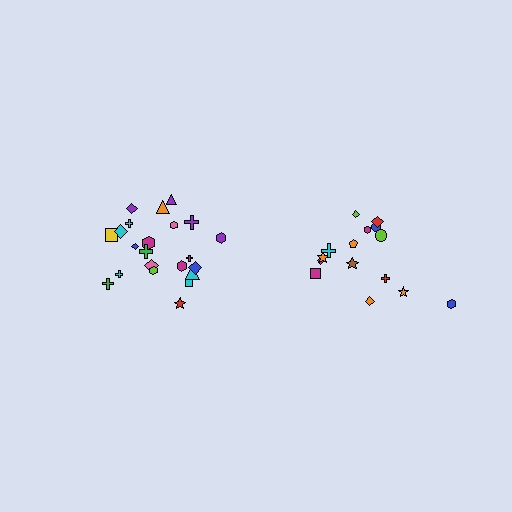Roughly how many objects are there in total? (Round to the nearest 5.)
Roughly 35 objects in total.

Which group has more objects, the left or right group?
The left group.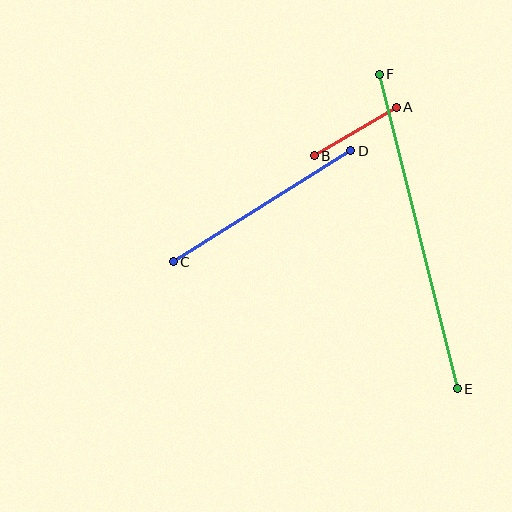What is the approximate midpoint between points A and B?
The midpoint is at approximately (355, 131) pixels.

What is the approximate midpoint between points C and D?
The midpoint is at approximately (262, 206) pixels.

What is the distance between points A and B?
The distance is approximately 95 pixels.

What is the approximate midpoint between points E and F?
The midpoint is at approximately (418, 232) pixels.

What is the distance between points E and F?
The distance is approximately 324 pixels.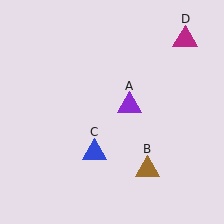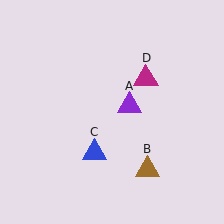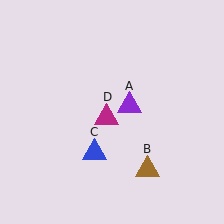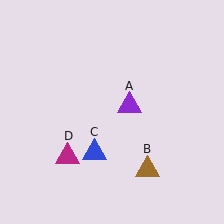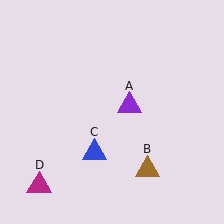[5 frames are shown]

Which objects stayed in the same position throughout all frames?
Purple triangle (object A) and brown triangle (object B) and blue triangle (object C) remained stationary.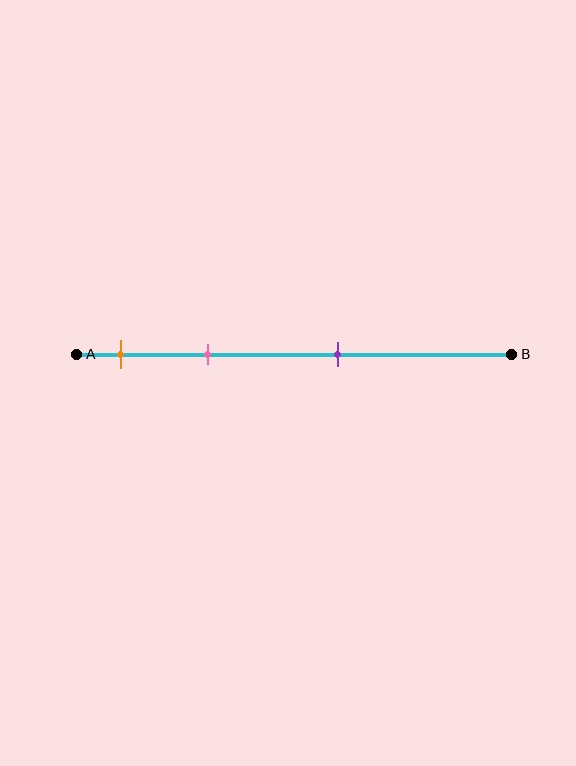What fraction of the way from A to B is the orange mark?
The orange mark is approximately 10% (0.1) of the way from A to B.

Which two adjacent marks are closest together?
The orange and pink marks are the closest adjacent pair.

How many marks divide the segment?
There are 3 marks dividing the segment.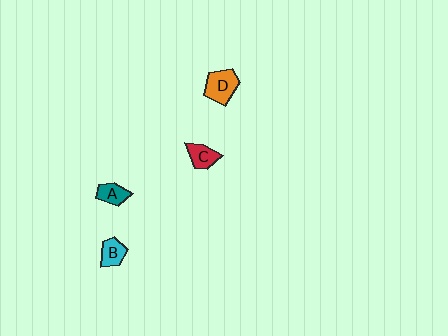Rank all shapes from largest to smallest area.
From largest to smallest: D (orange), C (red), B (cyan), A (teal).